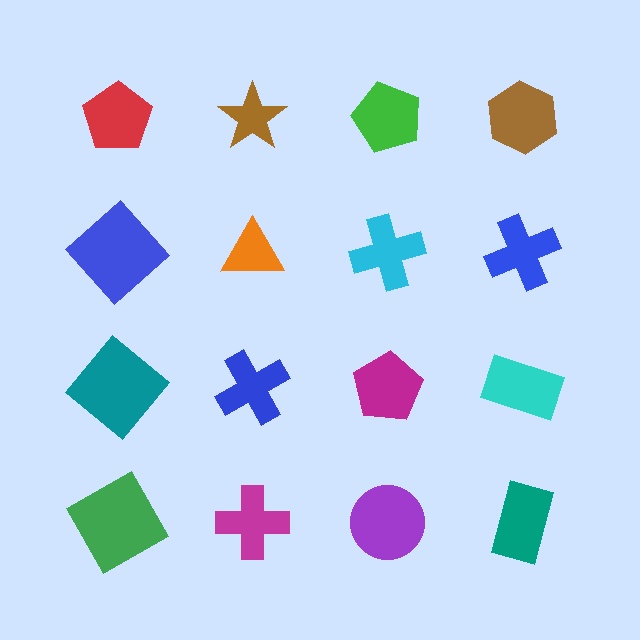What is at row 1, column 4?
A brown hexagon.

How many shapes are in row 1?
4 shapes.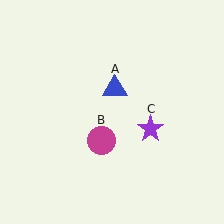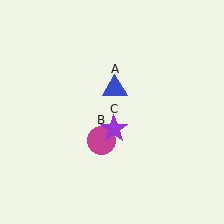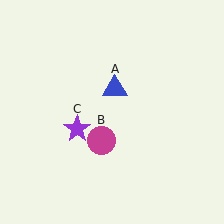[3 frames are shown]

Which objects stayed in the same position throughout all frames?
Blue triangle (object A) and magenta circle (object B) remained stationary.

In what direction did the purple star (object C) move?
The purple star (object C) moved left.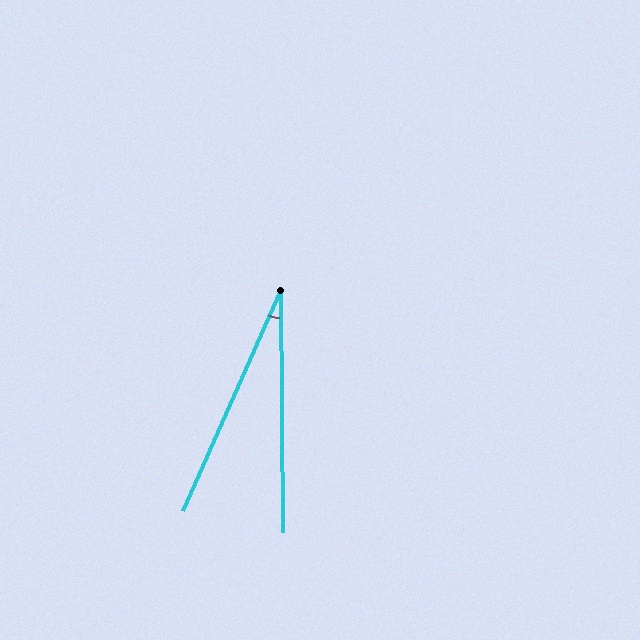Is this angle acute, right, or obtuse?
It is acute.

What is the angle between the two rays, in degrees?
Approximately 24 degrees.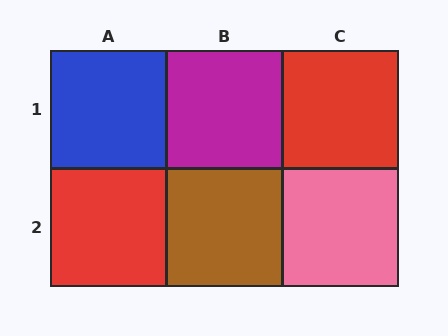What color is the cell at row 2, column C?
Pink.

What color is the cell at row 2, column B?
Brown.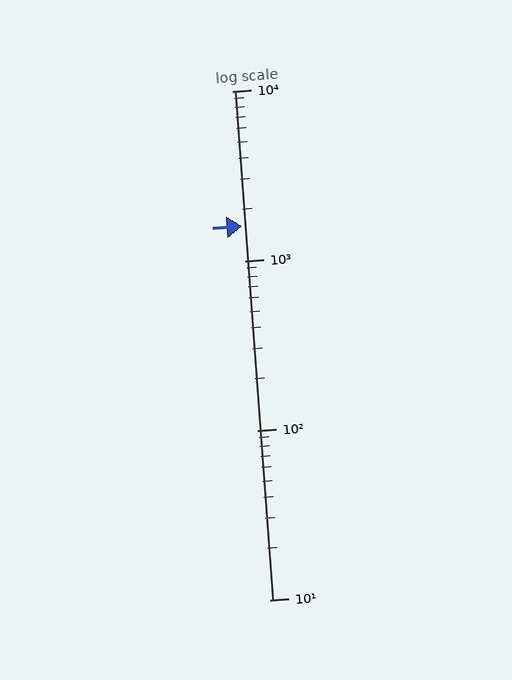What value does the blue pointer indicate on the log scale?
The pointer indicates approximately 1600.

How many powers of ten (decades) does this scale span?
The scale spans 3 decades, from 10 to 10000.